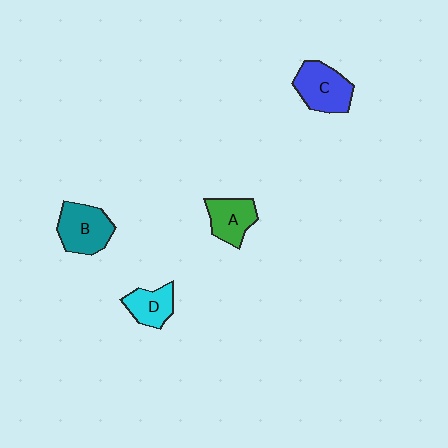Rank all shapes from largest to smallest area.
From largest to smallest: B (teal), C (blue), A (green), D (cyan).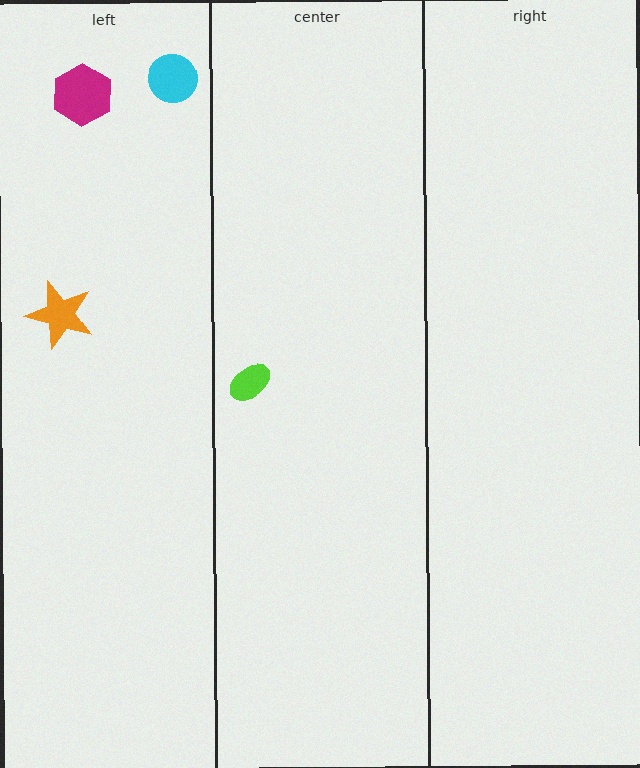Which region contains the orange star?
The left region.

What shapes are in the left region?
The cyan circle, the magenta hexagon, the orange star.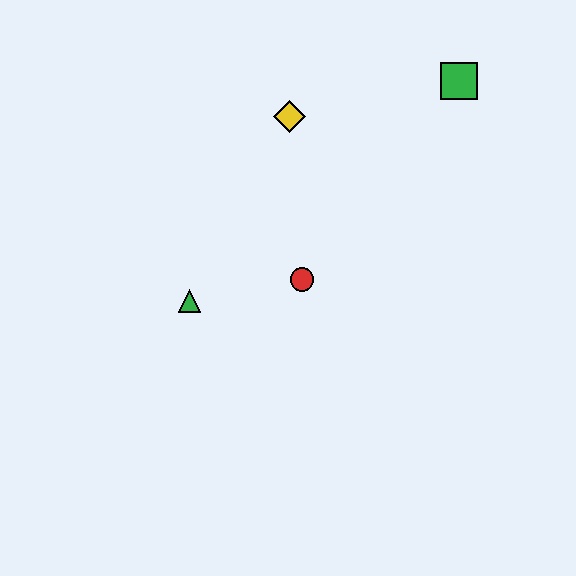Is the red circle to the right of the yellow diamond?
Yes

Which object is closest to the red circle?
The green triangle is closest to the red circle.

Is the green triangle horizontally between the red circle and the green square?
No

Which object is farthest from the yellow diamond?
The green triangle is farthest from the yellow diamond.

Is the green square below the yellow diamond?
No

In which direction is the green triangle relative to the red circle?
The green triangle is to the left of the red circle.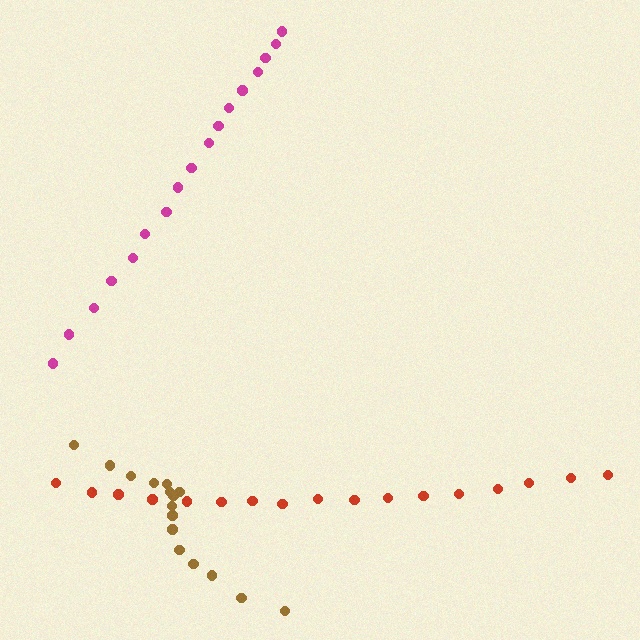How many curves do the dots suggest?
There are 3 distinct paths.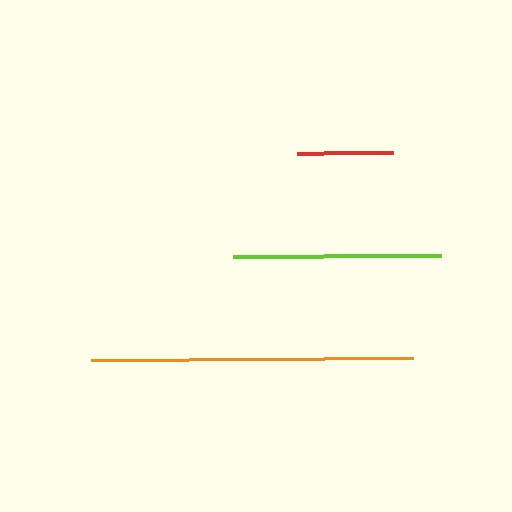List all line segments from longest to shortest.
From longest to shortest: orange, lime, red.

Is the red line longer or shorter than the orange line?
The orange line is longer than the red line.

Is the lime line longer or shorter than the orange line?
The orange line is longer than the lime line.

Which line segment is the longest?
The orange line is the longest at approximately 322 pixels.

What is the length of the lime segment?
The lime segment is approximately 208 pixels long.